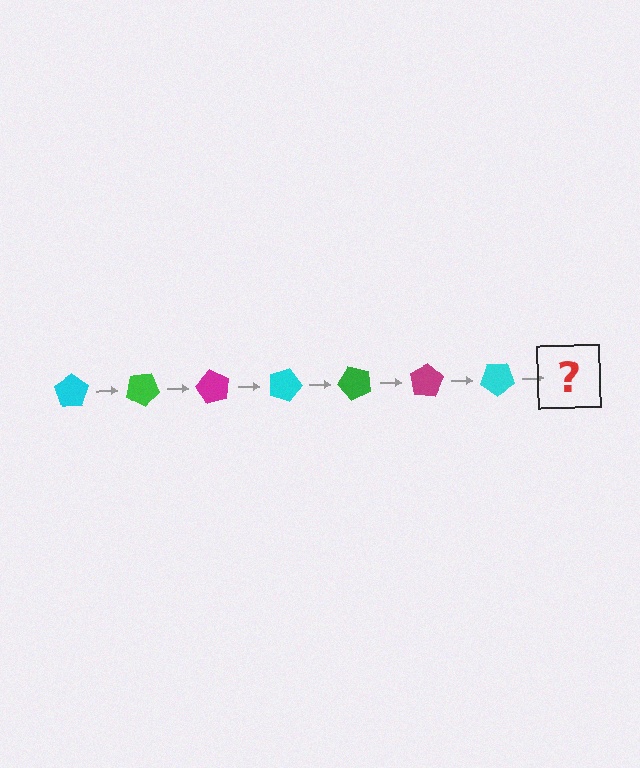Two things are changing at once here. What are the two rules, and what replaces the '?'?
The two rules are that it rotates 30 degrees each step and the color cycles through cyan, green, and magenta. The '?' should be a green pentagon, rotated 210 degrees from the start.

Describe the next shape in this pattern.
It should be a green pentagon, rotated 210 degrees from the start.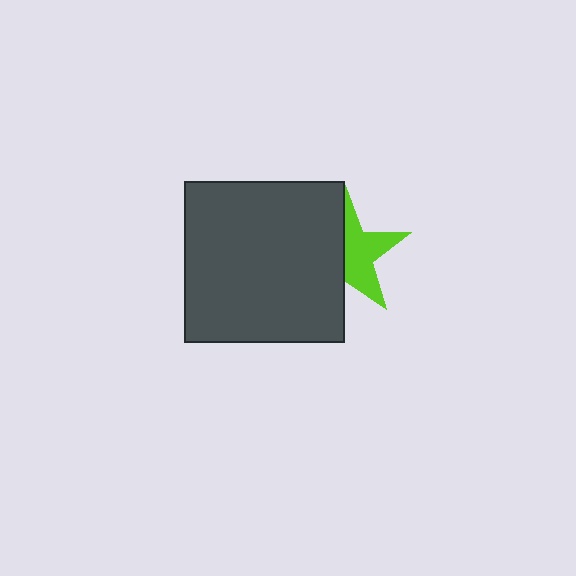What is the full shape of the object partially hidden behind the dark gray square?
The partially hidden object is a lime star.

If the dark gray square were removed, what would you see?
You would see the complete lime star.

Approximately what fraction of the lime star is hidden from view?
Roughly 49% of the lime star is hidden behind the dark gray square.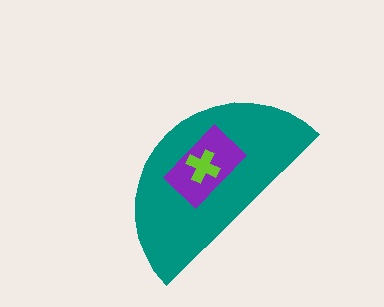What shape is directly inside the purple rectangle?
The lime cross.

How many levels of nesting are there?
3.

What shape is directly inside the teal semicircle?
The purple rectangle.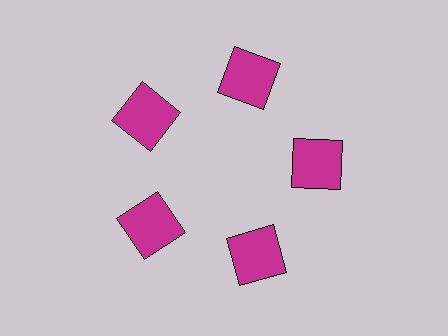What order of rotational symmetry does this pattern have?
This pattern has 5-fold rotational symmetry.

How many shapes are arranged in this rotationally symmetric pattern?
There are 5 shapes, arranged in 5 groups of 1.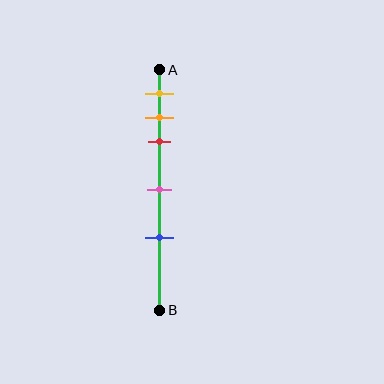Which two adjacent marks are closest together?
The orange and red marks are the closest adjacent pair.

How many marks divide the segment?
There are 5 marks dividing the segment.